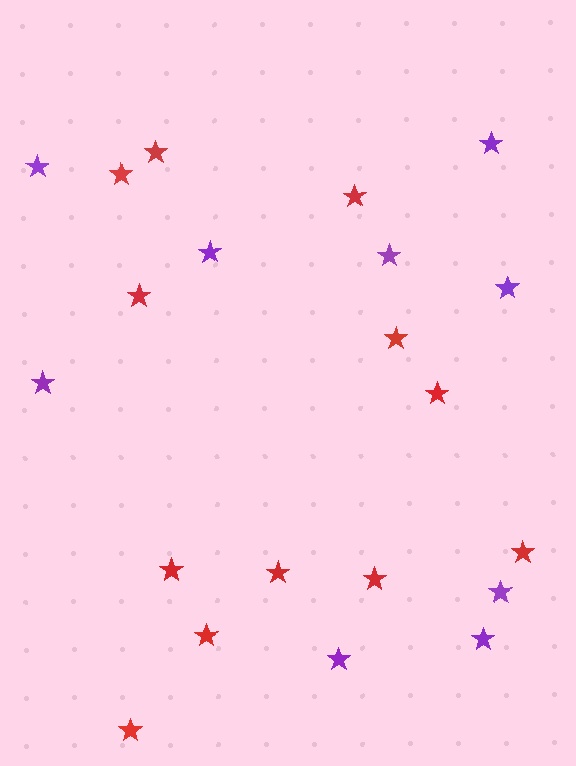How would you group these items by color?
There are 2 groups: one group of purple stars (9) and one group of red stars (12).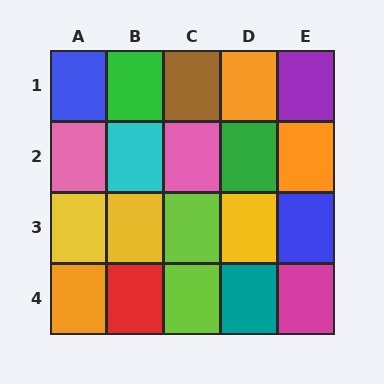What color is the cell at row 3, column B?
Yellow.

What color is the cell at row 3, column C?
Lime.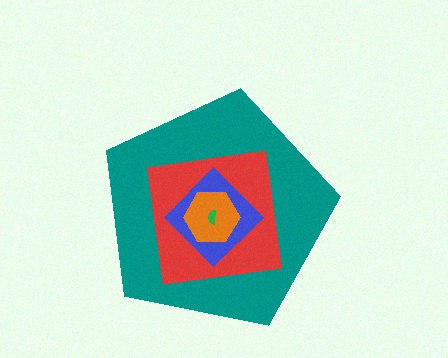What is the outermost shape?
The teal pentagon.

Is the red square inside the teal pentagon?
Yes.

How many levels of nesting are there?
5.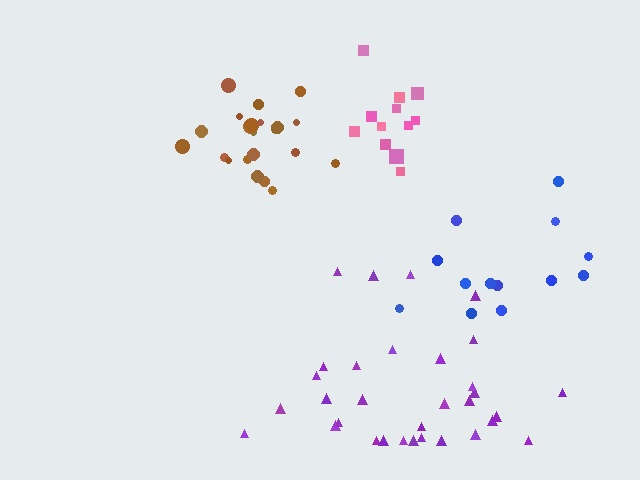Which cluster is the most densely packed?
Brown.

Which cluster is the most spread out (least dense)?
Blue.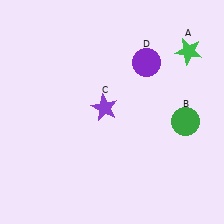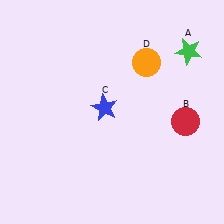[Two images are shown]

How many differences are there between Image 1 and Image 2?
There are 3 differences between the two images.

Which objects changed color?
B changed from green to red. C changed from purple to blue. D changed from purple to orange.